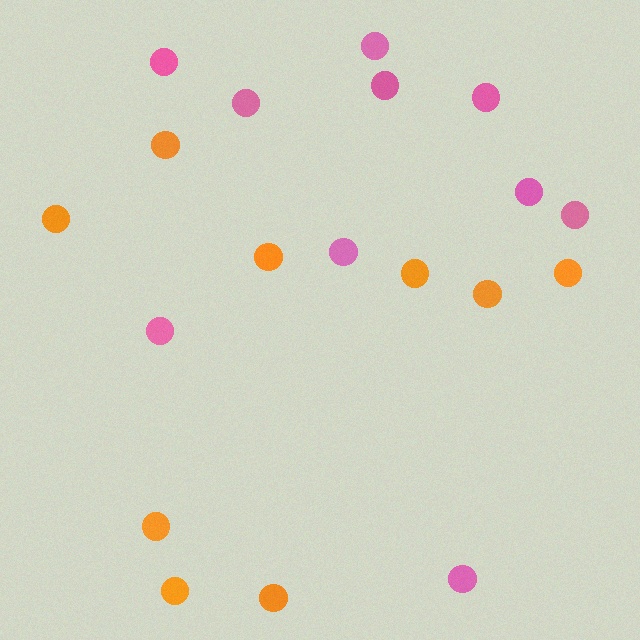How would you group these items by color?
There are 2 groups: one group of pink circles (10) and one group of orange circles (9).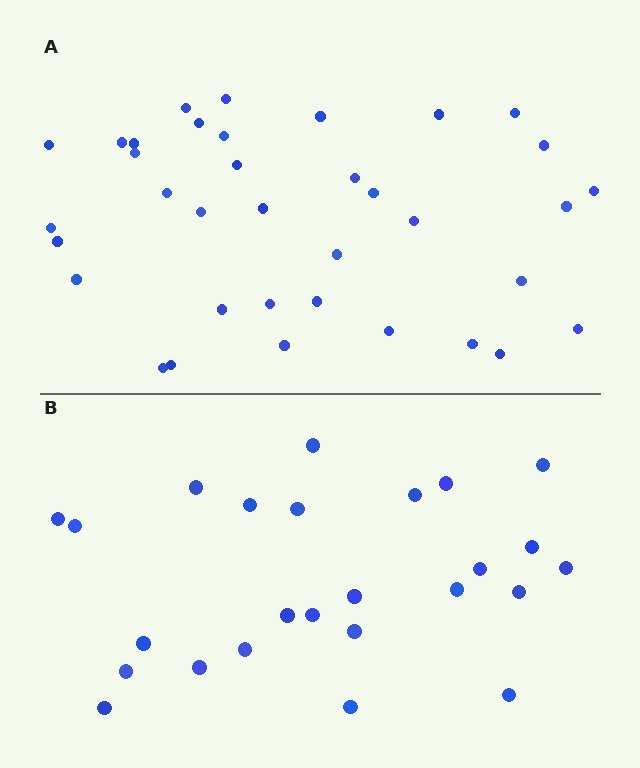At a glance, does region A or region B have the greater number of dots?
Region A (the top region) has more dots.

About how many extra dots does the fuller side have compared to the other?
Region A has roughly 12 or so more dots than region B.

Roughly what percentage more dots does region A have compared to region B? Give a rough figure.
About 45% more.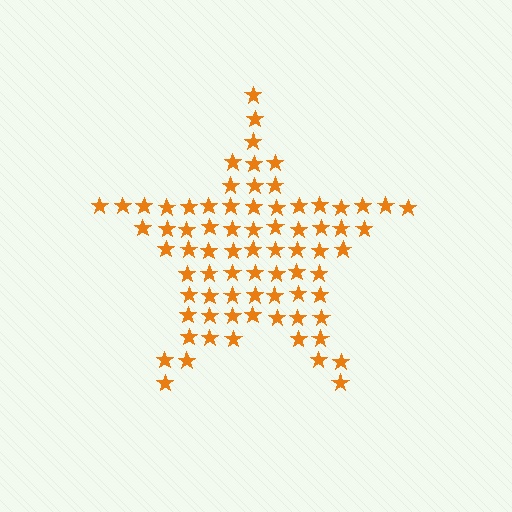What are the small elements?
The small elements are stars.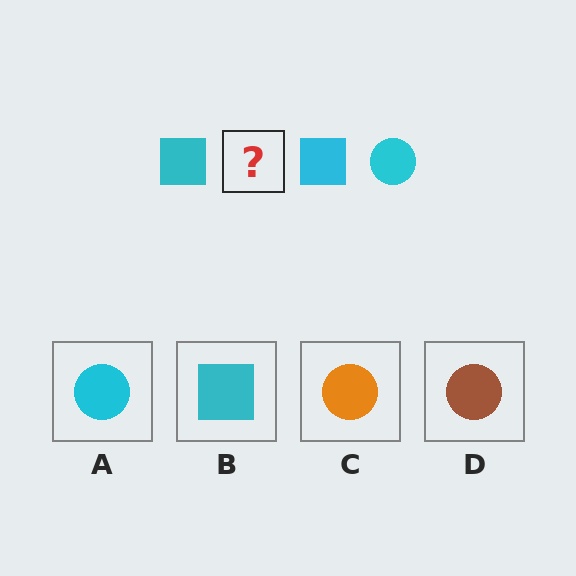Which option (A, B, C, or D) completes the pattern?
A.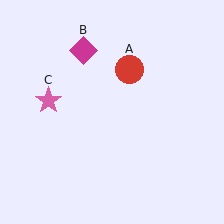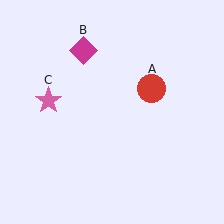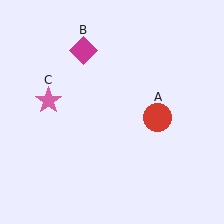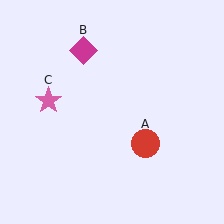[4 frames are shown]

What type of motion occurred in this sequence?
The red circle (object A) rotated clockwise around the center of the scene.